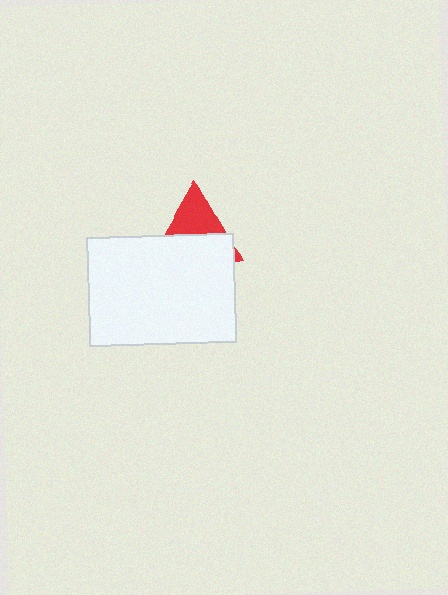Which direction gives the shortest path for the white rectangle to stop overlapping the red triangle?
Moving down gives the shortest separation.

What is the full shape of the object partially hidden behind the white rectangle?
The partially hidden object is a red triangle.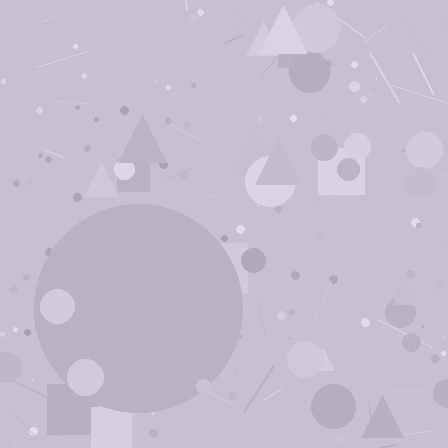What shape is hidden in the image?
A circle is hidden in the image.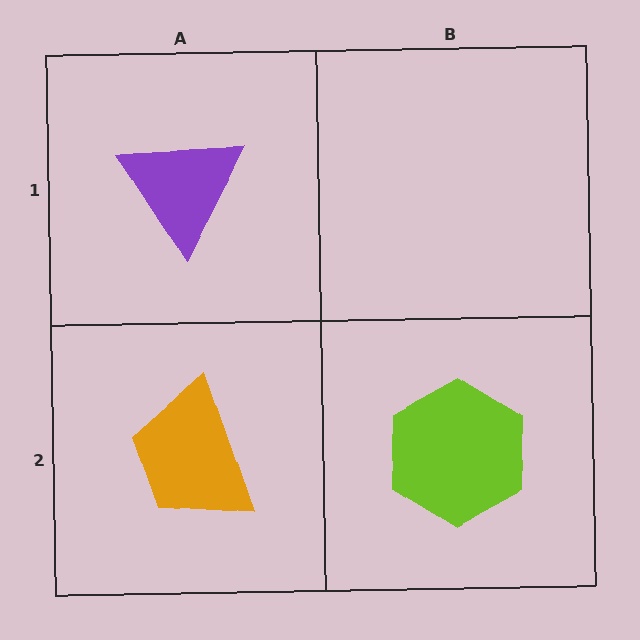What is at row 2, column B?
A lime hexagon.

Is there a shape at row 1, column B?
No, that cell is empty.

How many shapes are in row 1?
1 shape.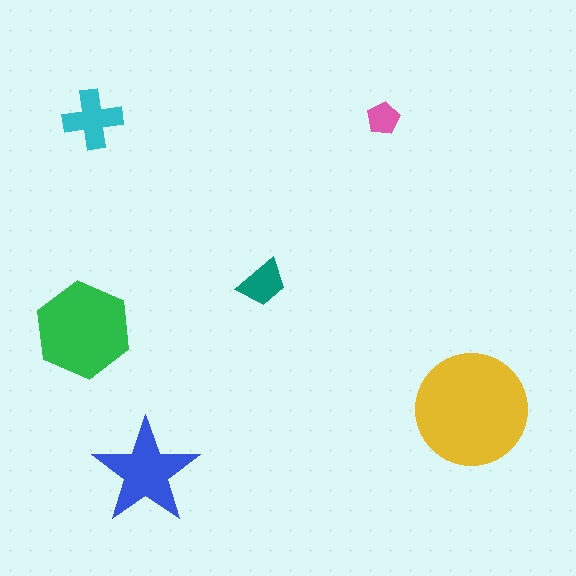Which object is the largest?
The yellow circle.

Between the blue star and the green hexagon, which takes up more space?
The green hexagon.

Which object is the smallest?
The pink pentagon.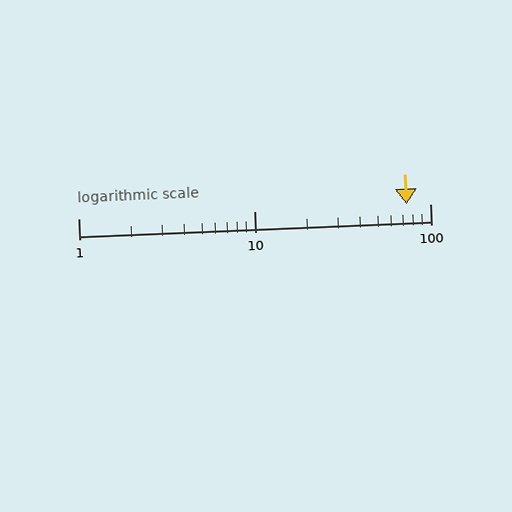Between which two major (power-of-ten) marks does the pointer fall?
The pointer is between 10 and 100.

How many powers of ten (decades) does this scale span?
The scale spans 2 decades, from 1 to 100.